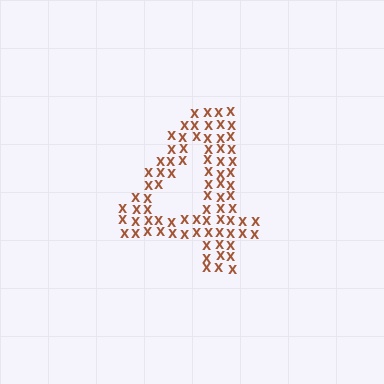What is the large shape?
The large shape is the digit 4.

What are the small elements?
The small elements are letter X's.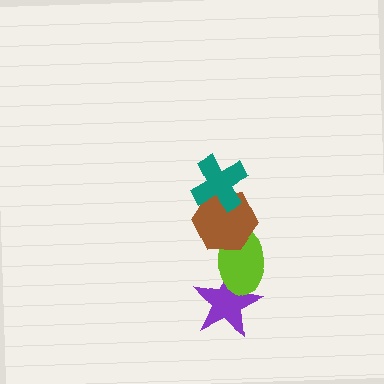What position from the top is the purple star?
The purple star is 4th from the top.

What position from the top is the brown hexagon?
The brown hexagon is 2nd from the top.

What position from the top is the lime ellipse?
The lime ellipse is 3rd from the top.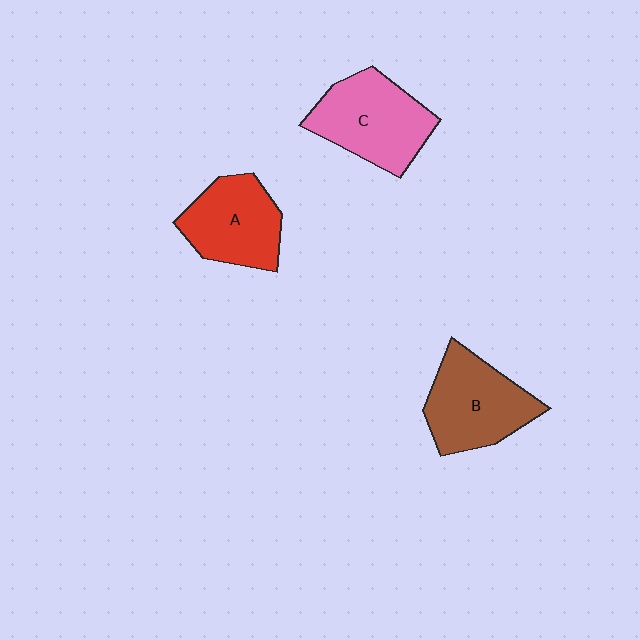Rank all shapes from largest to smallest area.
From largest to smallest: C (pink), B (brown), A (red).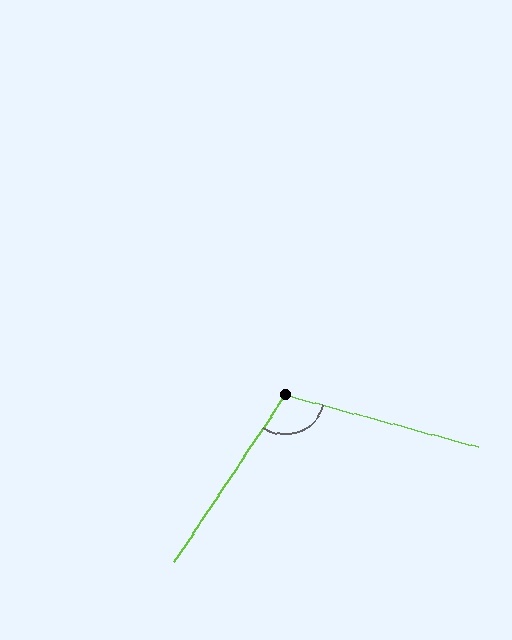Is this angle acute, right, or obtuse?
It is obtuse.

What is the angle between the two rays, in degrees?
Approximately 108 degrees.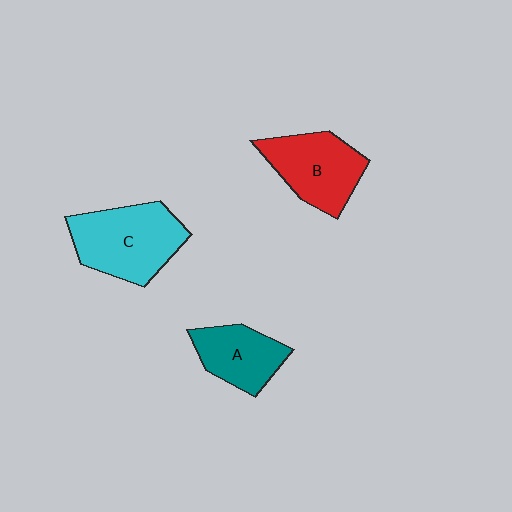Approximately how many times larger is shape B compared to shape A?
Approximately 1.3 times.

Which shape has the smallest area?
Shape A (teal).